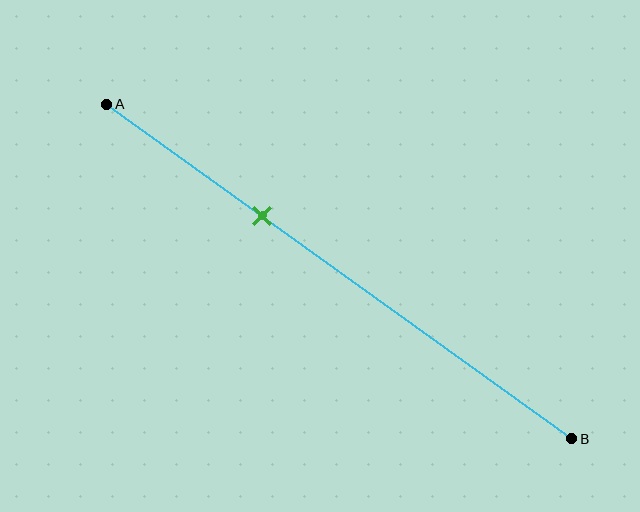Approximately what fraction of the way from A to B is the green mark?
The green mark is approximately 35% of the way from A to B.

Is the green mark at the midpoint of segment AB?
No, the mark is at about 35% from A, not at the 50% midpoint.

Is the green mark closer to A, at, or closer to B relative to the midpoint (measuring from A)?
The green mark is closer to point A than the midpoint of segment AB.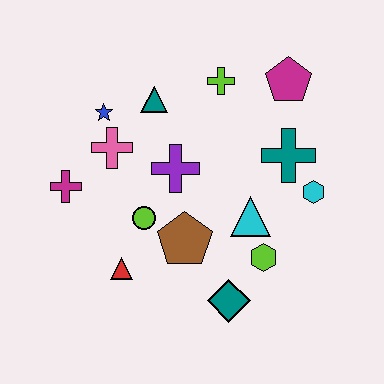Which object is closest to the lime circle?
The brown pentagon is closest to the lime circle.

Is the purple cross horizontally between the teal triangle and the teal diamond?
Yes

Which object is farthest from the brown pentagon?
The magenta pentagon is farthest from the brown pentagon.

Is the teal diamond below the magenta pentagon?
Yes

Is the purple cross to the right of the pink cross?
Yes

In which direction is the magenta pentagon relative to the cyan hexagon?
The magenta pentagon is above the cyan hexagon.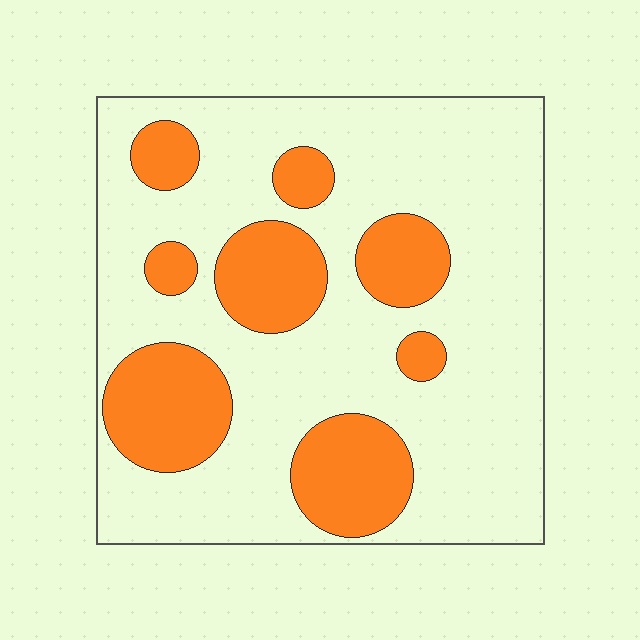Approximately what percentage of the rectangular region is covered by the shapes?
Approximately 25%.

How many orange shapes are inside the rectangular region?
8.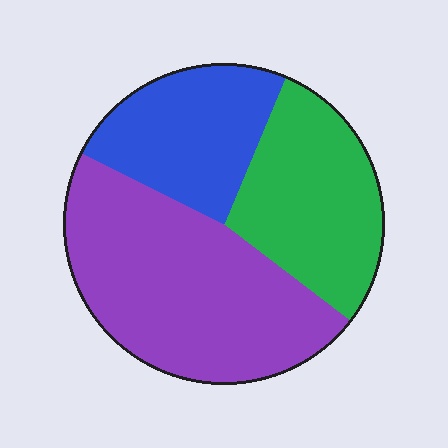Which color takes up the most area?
Purple, at roughly 45%.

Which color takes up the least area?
Blue, at roughly 25%.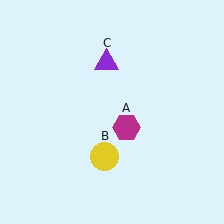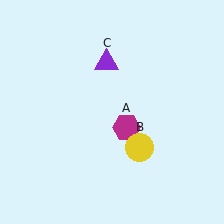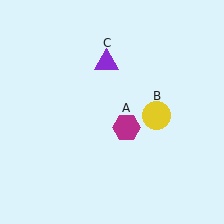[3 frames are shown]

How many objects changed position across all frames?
1 object changed position: yellow circle (object B).